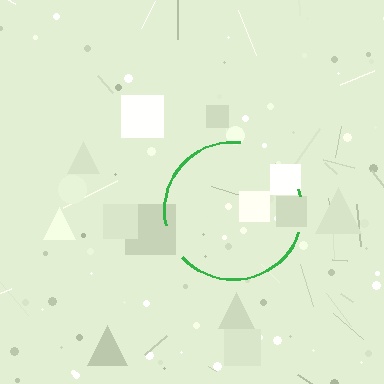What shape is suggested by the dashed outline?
The dashed outline suggests a circle.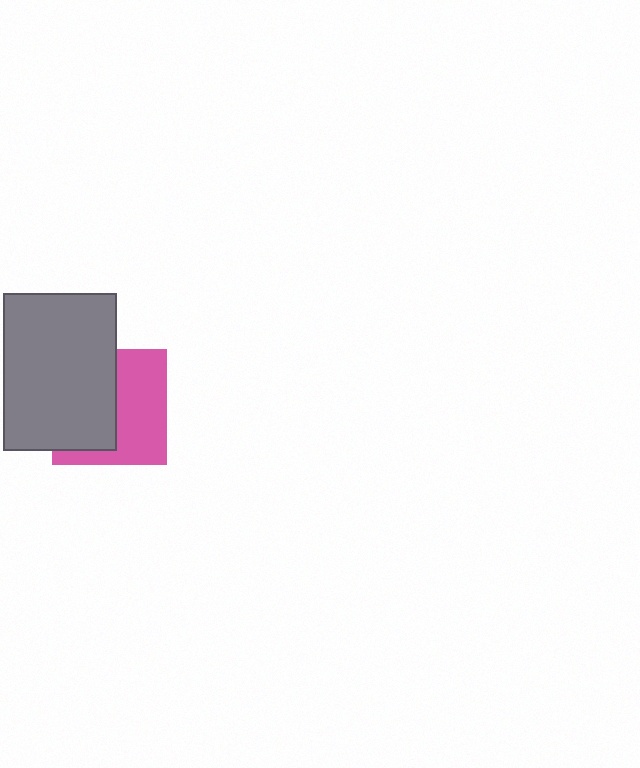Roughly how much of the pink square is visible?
About half of it is visible (roughly 50%).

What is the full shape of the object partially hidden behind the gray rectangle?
The partially hidden object is a pink square.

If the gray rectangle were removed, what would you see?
You would see the complete pink square.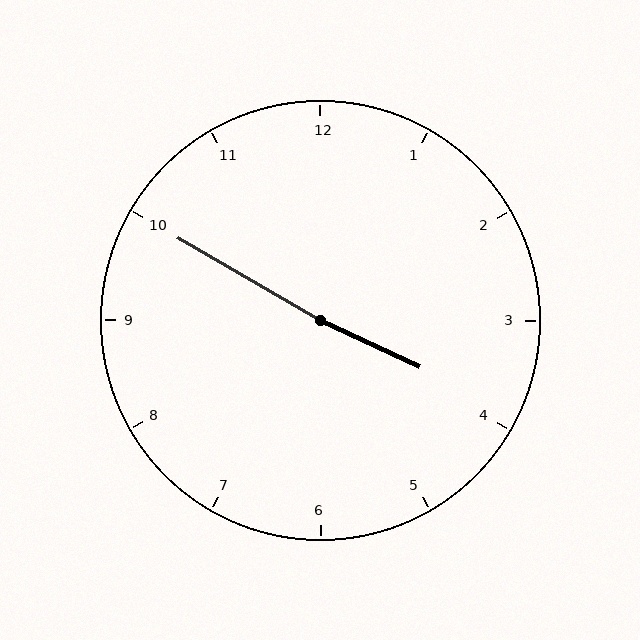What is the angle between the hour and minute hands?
Approximately 175 degrees.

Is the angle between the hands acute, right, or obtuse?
It is obtuse.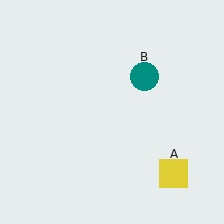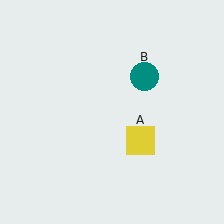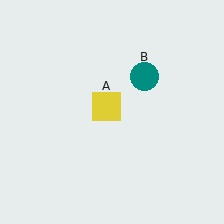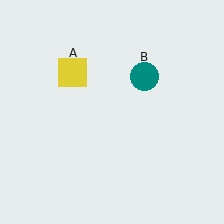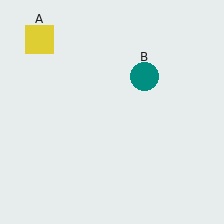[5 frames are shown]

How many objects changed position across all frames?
1 object changed position: yellow square (object A).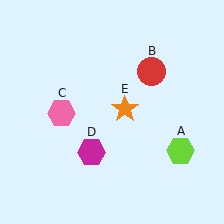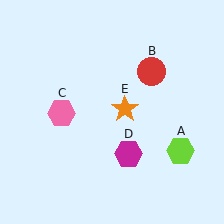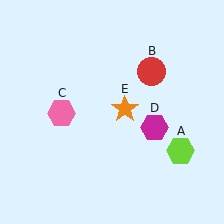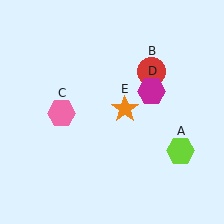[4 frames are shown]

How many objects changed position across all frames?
1 object changed position: magenta hexagon (object D).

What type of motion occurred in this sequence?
The magenta hexagon (object D) rotated counterclockwise around the center of the scene.